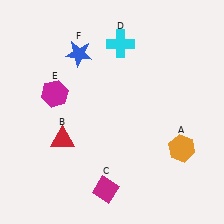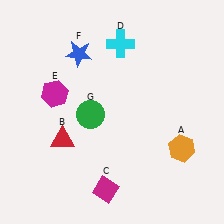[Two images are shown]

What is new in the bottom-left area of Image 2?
A green circle (G) was added in the bottom-left area of Image 2.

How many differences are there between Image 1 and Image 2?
There is 1 difference between the two images.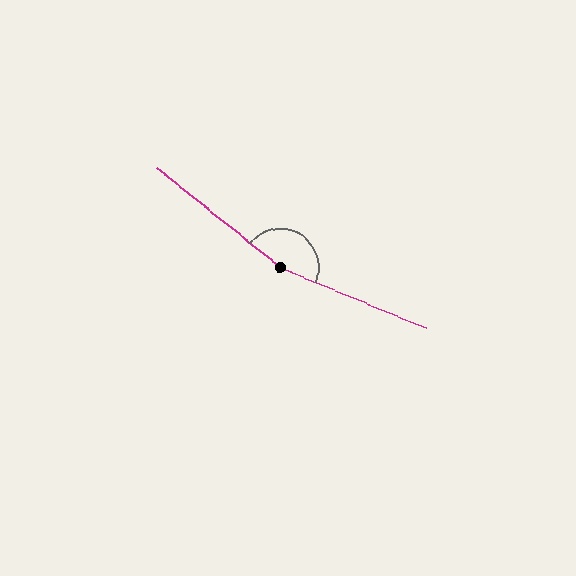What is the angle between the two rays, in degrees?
Approximately 164 degrees.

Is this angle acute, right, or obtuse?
It is obtuse.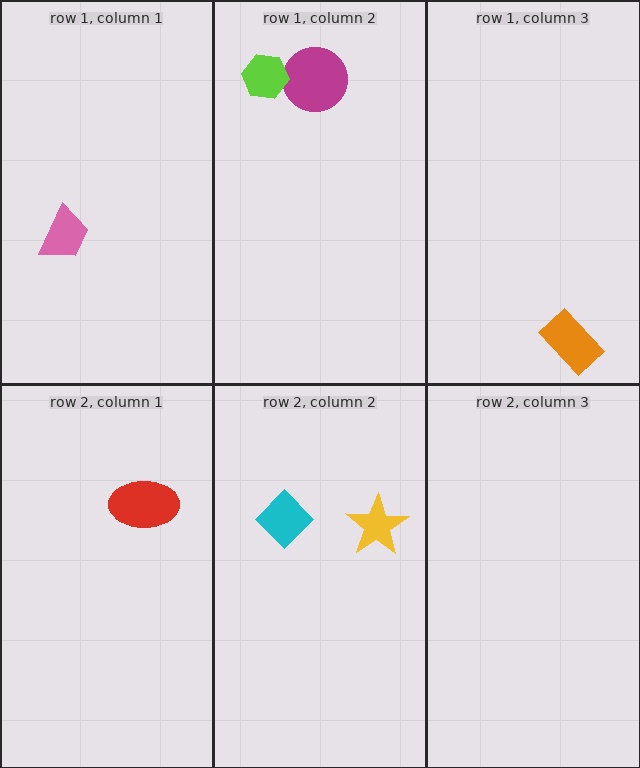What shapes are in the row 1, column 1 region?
The pink trapezoid.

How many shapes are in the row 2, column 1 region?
1.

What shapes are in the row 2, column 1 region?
The red ellipse.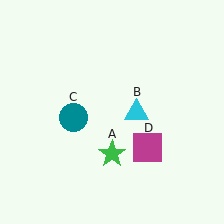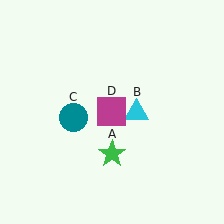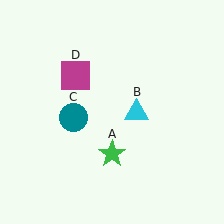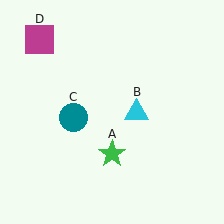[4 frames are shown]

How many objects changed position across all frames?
1 object changed position: magenta square (object D).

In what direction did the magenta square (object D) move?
The magenta square (object D) moved up and to the left.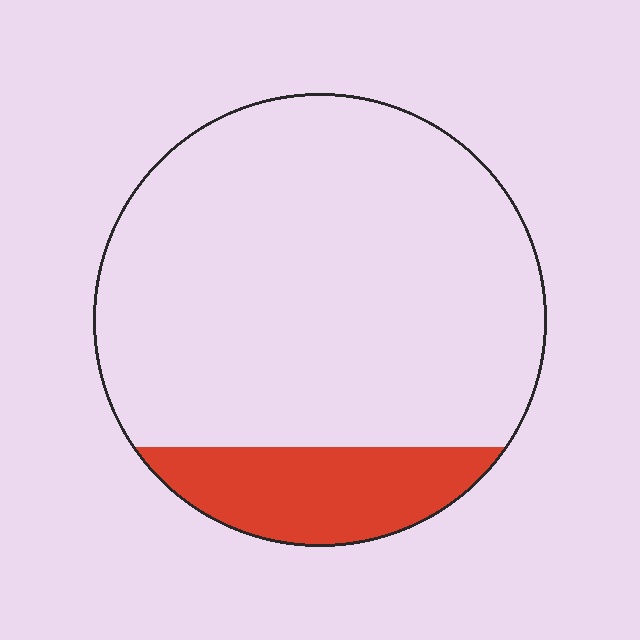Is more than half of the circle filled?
No.